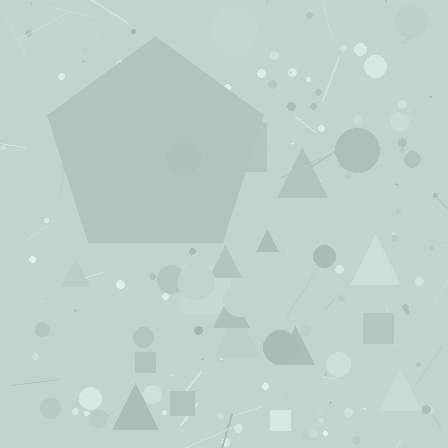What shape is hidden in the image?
A pentagon is hidden in the image.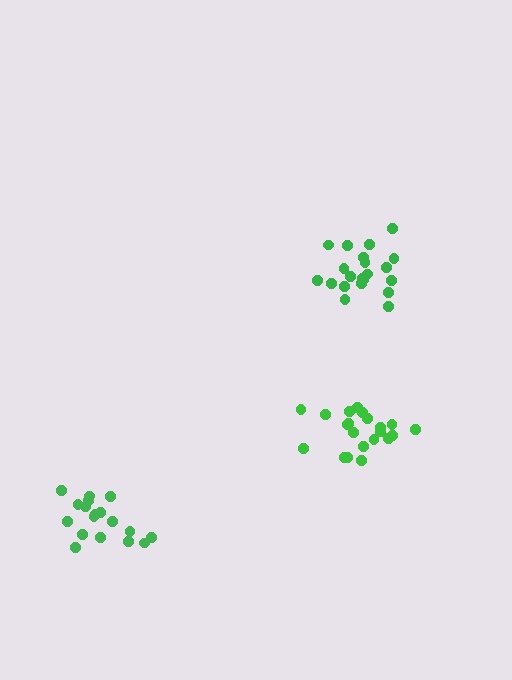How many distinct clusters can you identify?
There are 3 distinct clusters.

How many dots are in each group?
Group 1: 21 dots, Group 2: 18 dots, Group 3: 21 dots (60 total).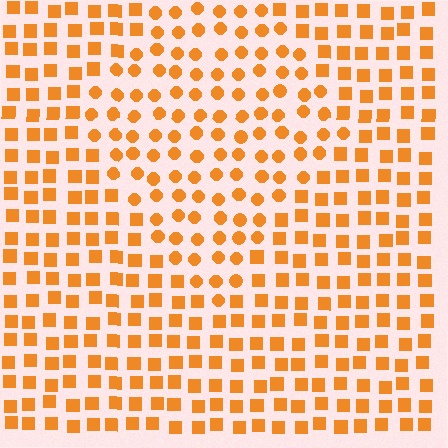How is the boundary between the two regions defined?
The boundary is defined by a change in element shape: circles inside vs. squares outside. All elements share the same color and spacing.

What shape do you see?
I see a diamond.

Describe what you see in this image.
The image is filled with small orange elements arranged in a uniform grid. A diamond-shaped region contains circles, while the surrounding area contains squares. The boundary is defined purely by the change in element shape.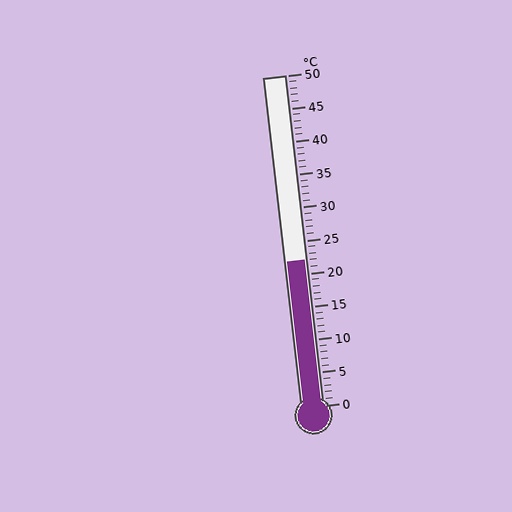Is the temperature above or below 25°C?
The temperature is below 25°C.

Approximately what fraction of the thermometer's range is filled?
The thermometer is filled to approximately 45% of its range.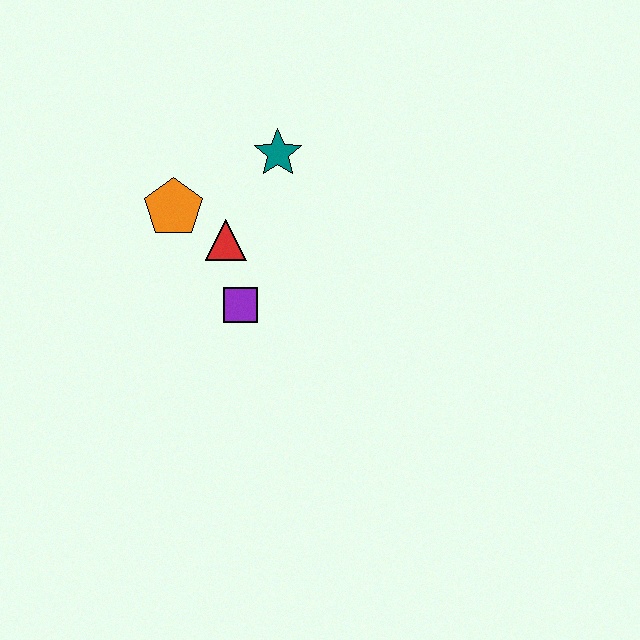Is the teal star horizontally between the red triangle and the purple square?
No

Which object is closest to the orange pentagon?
The red triangle is closest to the orange pentagon.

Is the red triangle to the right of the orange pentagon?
Yes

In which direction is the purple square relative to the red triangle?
The purple square is below the red triangle.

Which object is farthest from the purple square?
The teal star is farthest from the purple square.